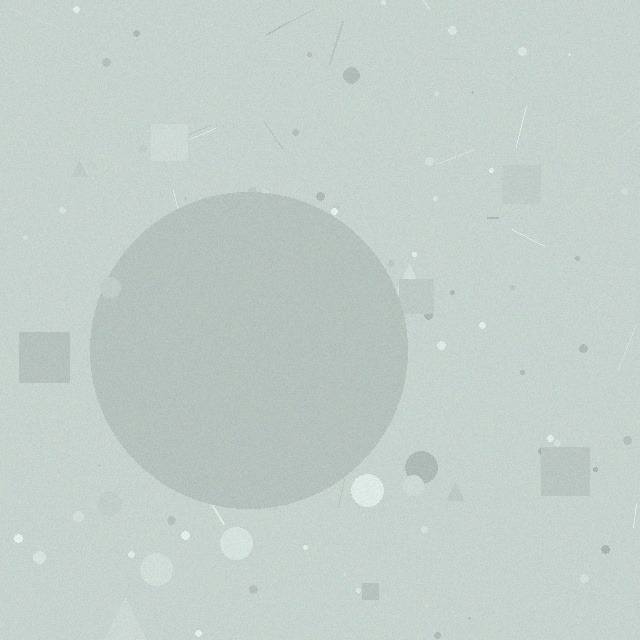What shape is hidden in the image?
A circle is hidden in the image.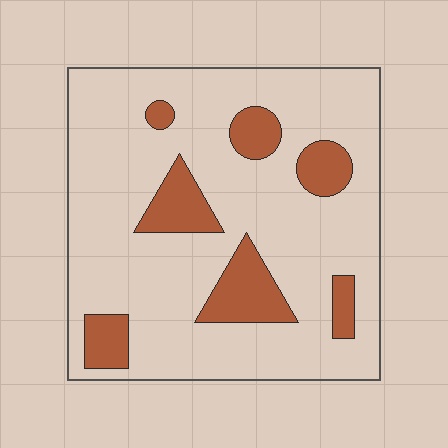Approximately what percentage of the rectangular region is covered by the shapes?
Approximately 20%.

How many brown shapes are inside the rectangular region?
7.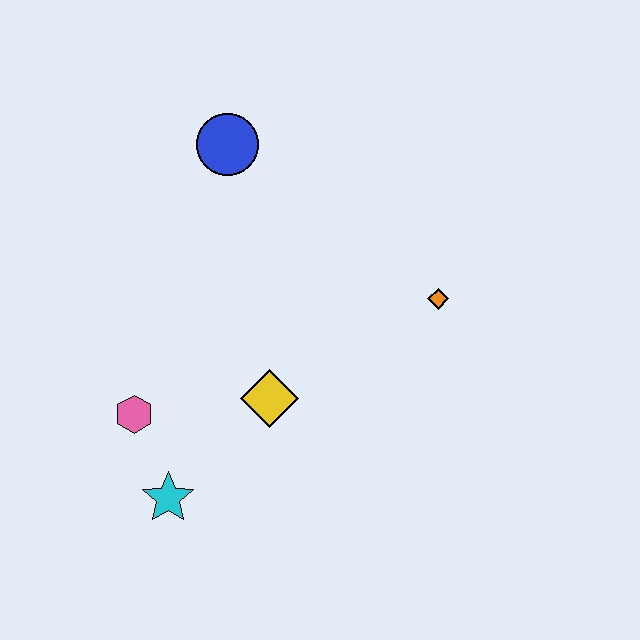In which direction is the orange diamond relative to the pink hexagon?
The orange diamond is to the right of the pink hexagon.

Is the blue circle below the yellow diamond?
No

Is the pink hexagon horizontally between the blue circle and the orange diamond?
No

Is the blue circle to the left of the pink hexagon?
No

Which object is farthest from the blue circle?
The cyan star is farthest from the blue circle.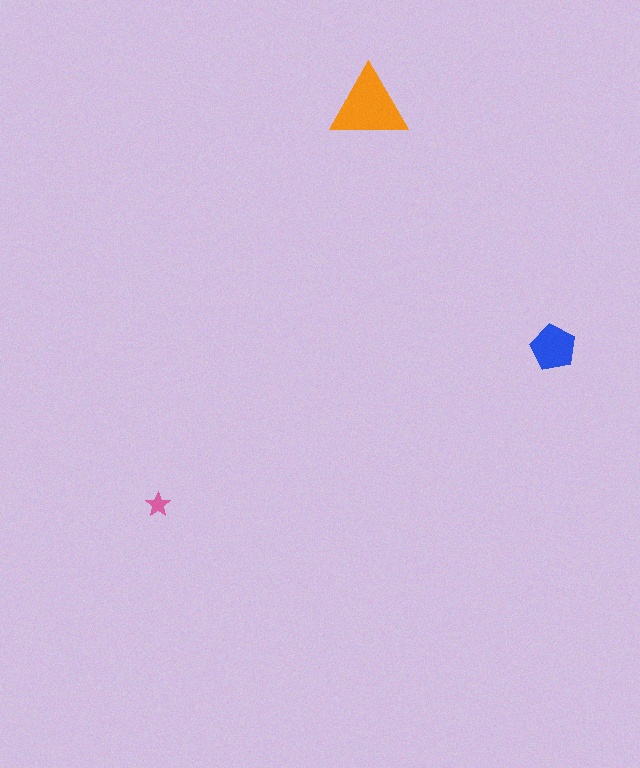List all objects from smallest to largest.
The pink star, the blue pentagon, the orange triangle.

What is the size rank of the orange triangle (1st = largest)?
1st.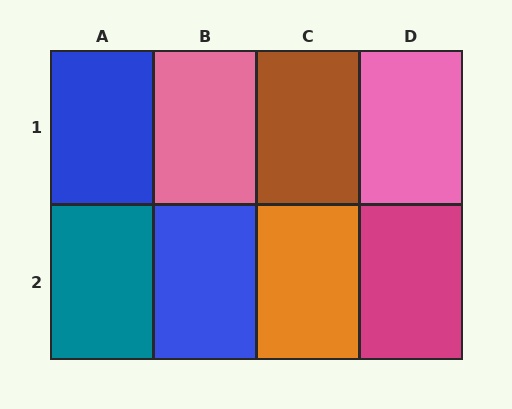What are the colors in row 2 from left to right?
Teal, blue, orange, magenta.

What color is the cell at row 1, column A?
Blue.